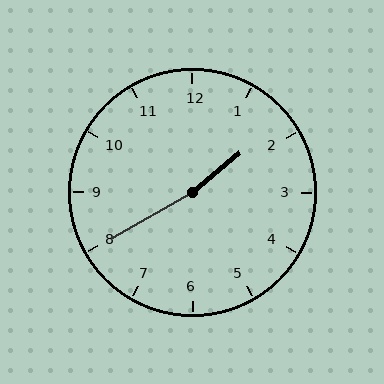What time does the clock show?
1:40.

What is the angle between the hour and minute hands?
Approximately 170 degrees.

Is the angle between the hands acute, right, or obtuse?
It is obtuse.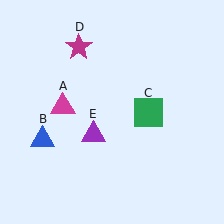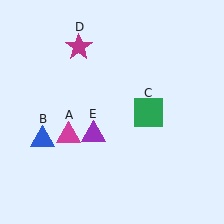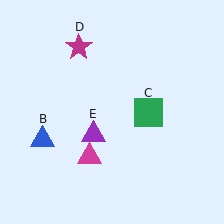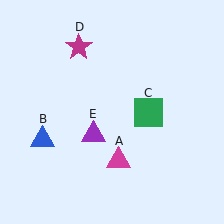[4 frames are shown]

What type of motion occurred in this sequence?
The magenta triangle (object A) rotated counterclockwise around the center of the scene.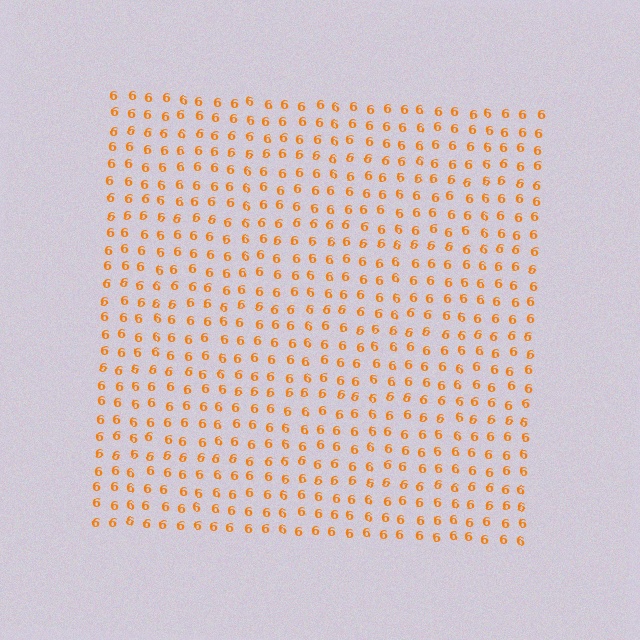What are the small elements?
The small elements are digit 6's.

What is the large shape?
The large shape is a square.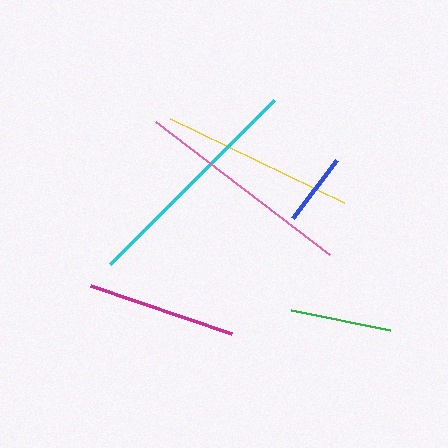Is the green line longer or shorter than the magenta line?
The magenta line is longer than the green line.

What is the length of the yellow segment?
The yellow segment is approximately 193 pixels long.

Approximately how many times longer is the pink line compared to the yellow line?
The pink line is approximately 1.1 times the length of the yellow line.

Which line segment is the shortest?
The blue line is the shortest at approximately 72 pixels.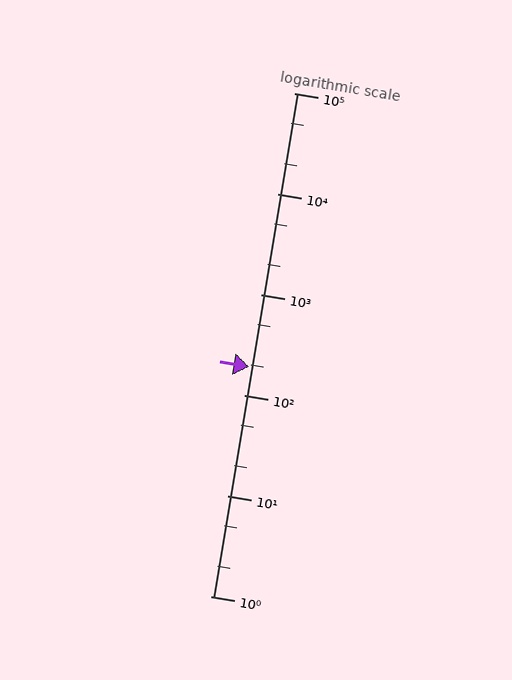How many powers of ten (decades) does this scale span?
The scale spans 5 decades, from 1 to 100000.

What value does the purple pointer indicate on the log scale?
The pointer indicates approximately 190.